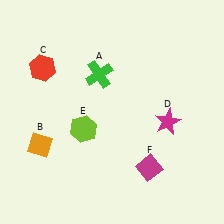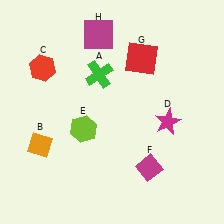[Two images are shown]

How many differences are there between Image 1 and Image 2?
There are 2 differences between the two images.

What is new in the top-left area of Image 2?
A magenta square (H) was added in the top-left area of Image 2.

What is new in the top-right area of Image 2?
A red square (G) was added in the top-right area of Image 2.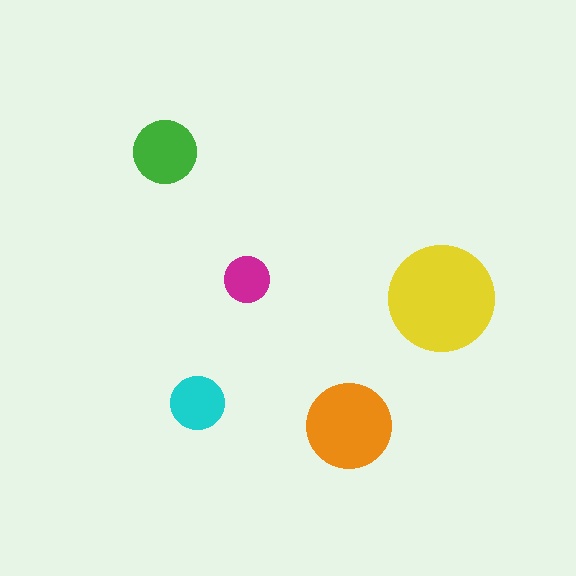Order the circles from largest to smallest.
the yellow one, the orange one, the green one, the cyan one, the magenta one.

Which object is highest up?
The green circle is topmost.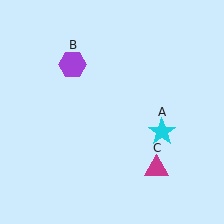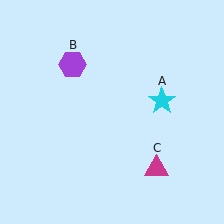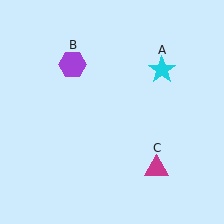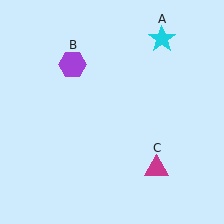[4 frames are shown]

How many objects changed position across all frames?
1 object changed position: cyan star (object A).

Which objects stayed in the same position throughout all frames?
Purple hexagon (object B) and magenta triangle (object C) remained stationary.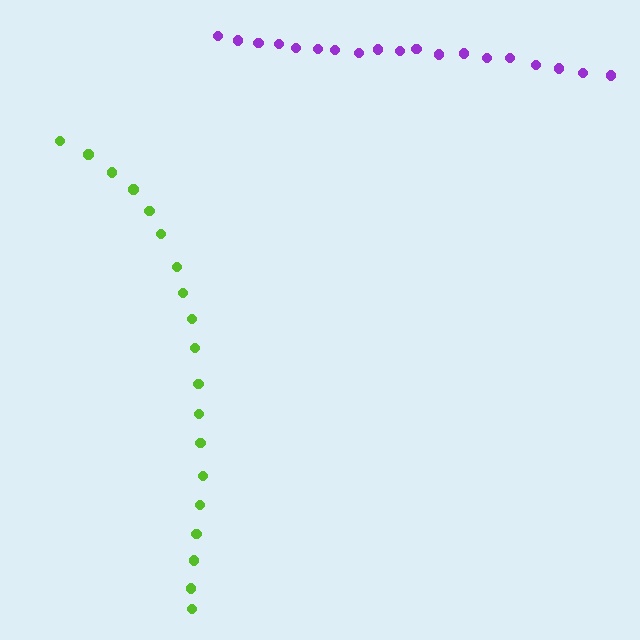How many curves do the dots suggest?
There are 2 distinct paths.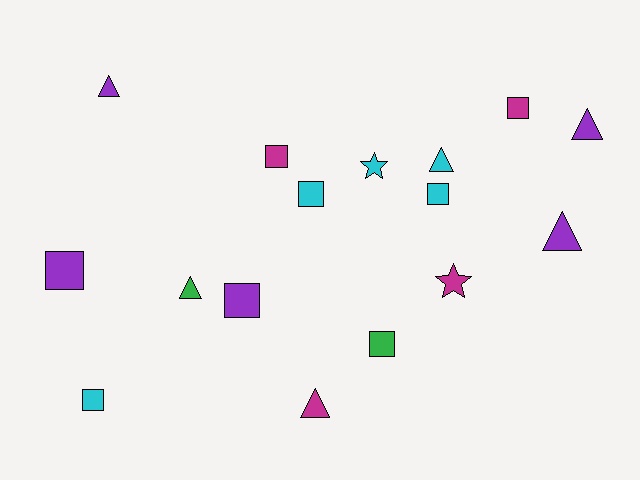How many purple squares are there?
There are 2 purple squares.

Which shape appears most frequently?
Square, with 8 objects.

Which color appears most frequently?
Cyan, with 5 objects.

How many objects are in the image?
There are 16 objects.